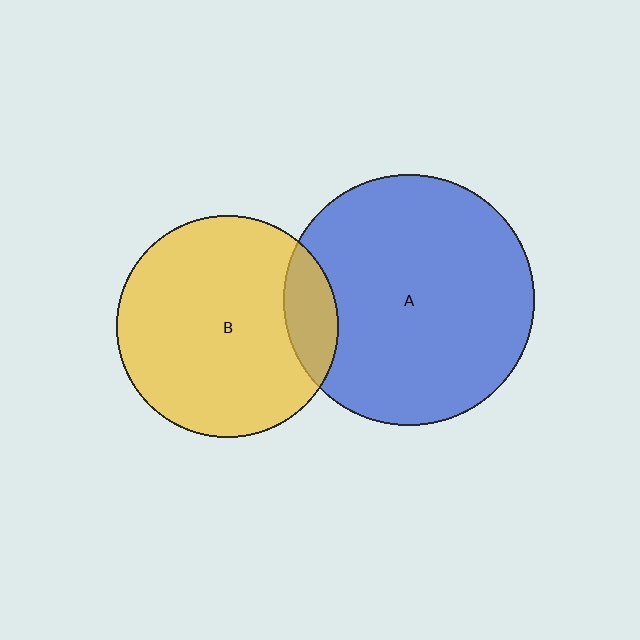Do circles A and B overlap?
Yes.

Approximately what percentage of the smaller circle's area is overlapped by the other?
Approximately 15%.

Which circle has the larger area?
Circle A (blue).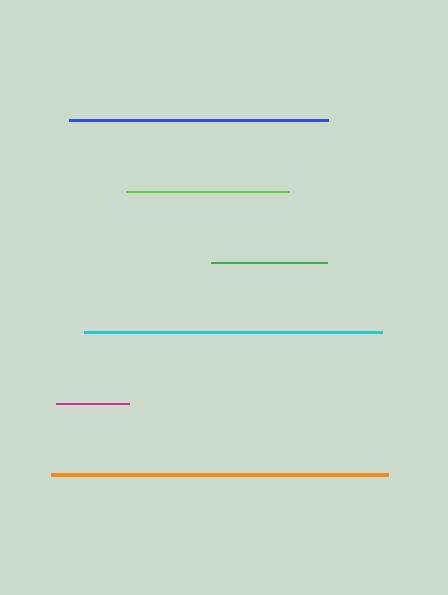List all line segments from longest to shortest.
From longest to shortest: orange, cyan, blue, lime, green, magenta.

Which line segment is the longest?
The orange line is the longest at approximately 337 pixels.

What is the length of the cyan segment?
The cyan segment is approximately 298 pixels long.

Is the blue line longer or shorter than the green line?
The blue line is longer than the green line.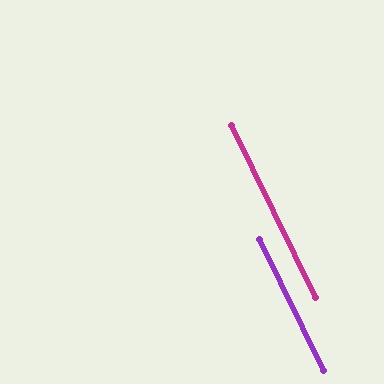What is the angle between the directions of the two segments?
Approximately 0 degrees.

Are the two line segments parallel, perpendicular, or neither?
Parallel — their directions differ by only 0.1°.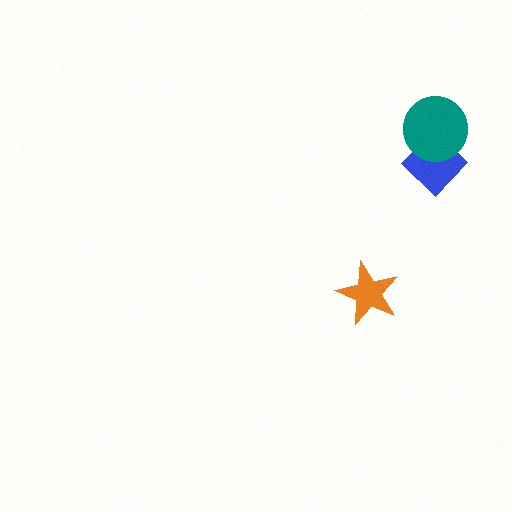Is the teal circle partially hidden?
No, no other shape covers it.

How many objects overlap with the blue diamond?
1 object overlaps with the blue diamond.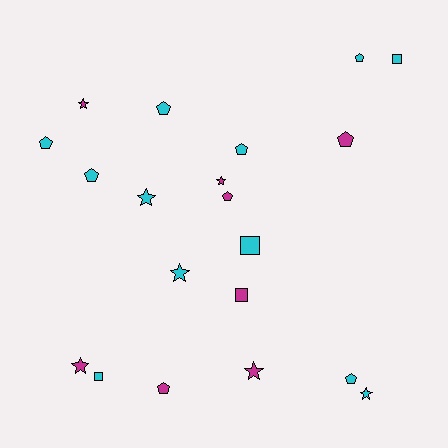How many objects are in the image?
There are 20 objects.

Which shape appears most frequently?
Pentagon, with 9 objects.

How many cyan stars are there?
There are 3 cyan stars.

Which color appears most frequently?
Cyan, with 12 objects.